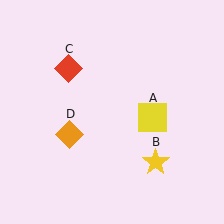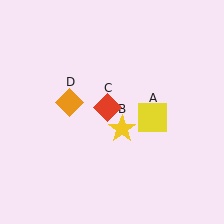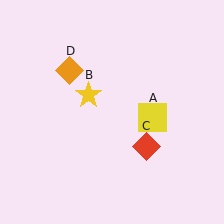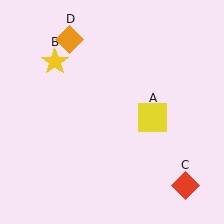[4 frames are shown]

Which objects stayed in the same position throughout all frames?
Yellow square (object A) remained stationary.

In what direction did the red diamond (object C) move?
The red diamond (object C) moved down and to the right.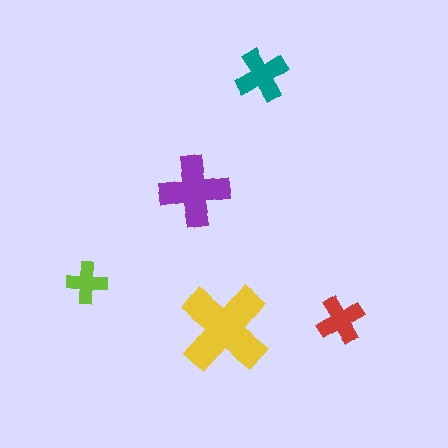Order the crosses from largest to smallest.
the yellow one, the purple one, the teal one, the red one, the lime one.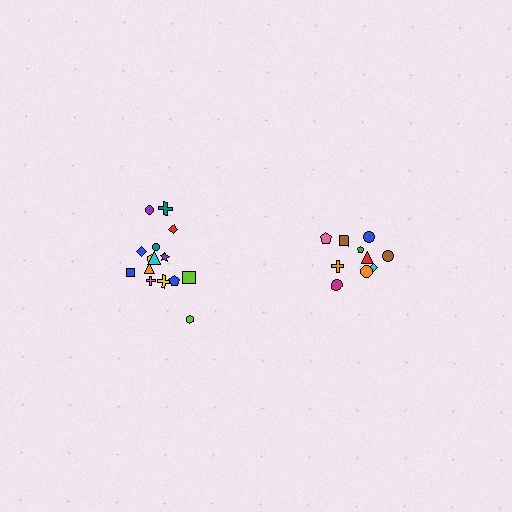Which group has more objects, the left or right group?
The left group.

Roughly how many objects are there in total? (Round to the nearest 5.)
Roughly 25 objects in total.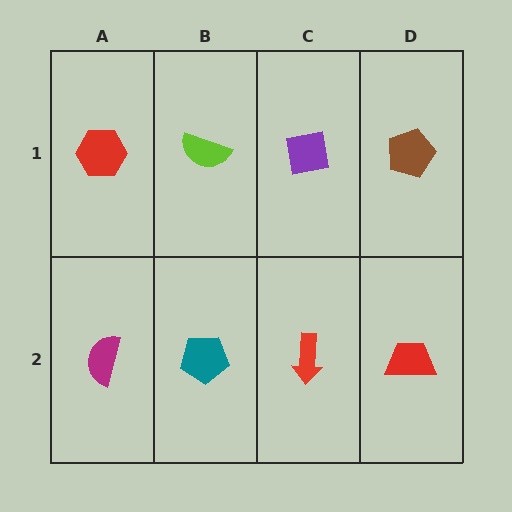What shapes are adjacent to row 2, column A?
A red hexagon (row 1, column A), a teal pentagon (row 2, column B).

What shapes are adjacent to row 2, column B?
A lime semicircle (row 1, column B), a magenta semicircle (row 2, column A), a red arrow (row 2, column C).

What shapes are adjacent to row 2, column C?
A purple square (row 1, column C), a teal pentagon (row 2, column B), a red trapezoid (row 2, column D).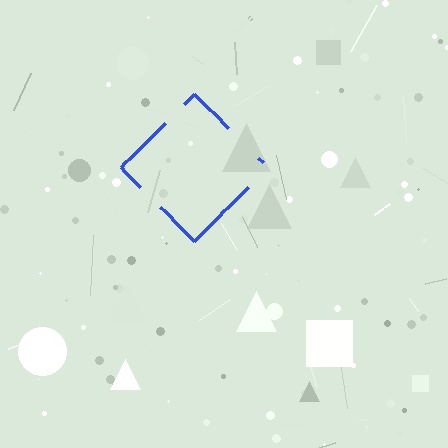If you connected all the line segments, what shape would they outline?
They would outline a diamond.